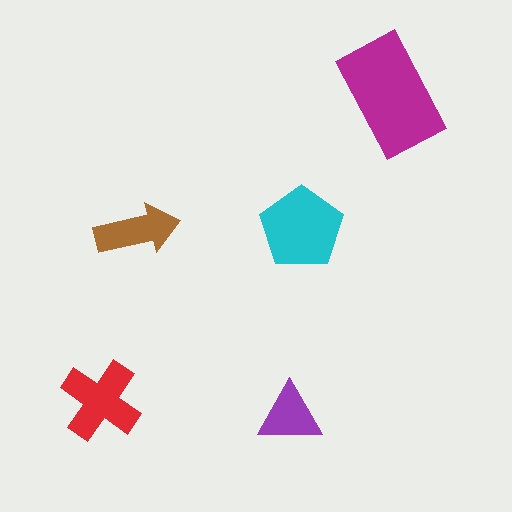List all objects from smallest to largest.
The purple triangle, the brown arrow, the red cross, the cyan pentagon, the magenta rectangle.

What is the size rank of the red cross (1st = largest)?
3rd.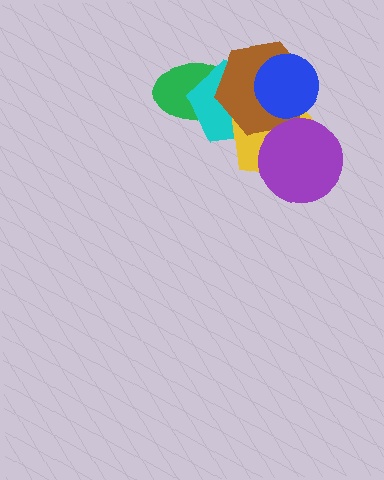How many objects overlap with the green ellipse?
2 objects overlap with the green ellipse.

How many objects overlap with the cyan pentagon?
4 objects overlap with the cyan pentagon.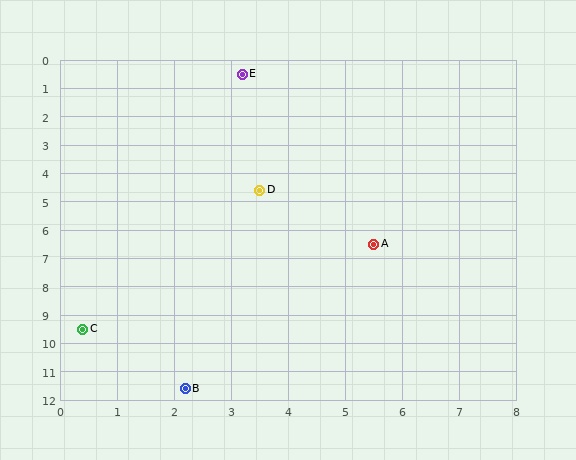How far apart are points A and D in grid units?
Points A and D are about 2.8 grid units apart.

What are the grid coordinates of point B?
Point B is at approximately (2.2, 11.6).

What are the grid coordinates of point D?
Point D is at approximately (3.5, 4.6).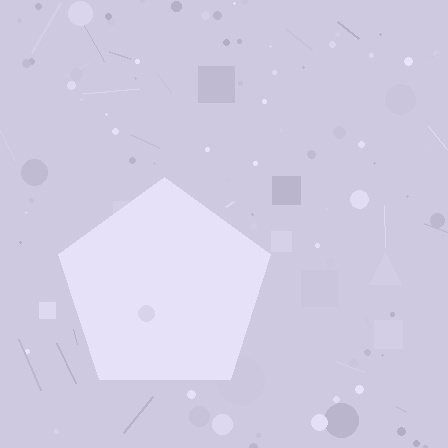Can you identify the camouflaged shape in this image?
The camouflaged shape is a pentagon.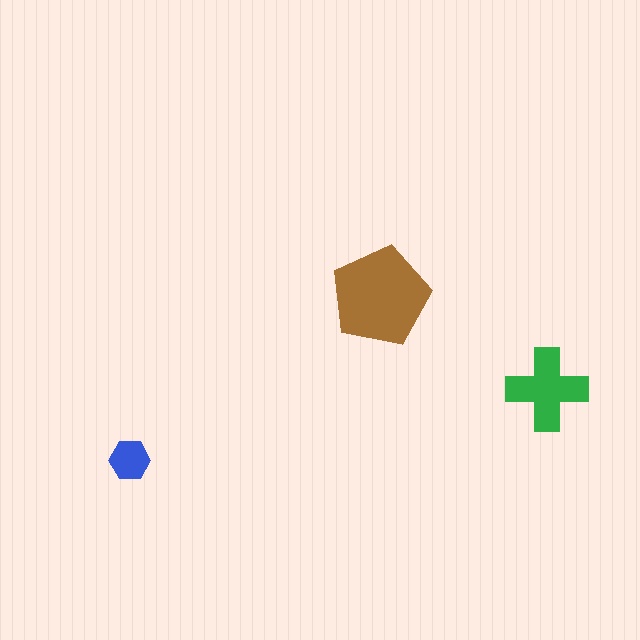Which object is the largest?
The brown pentagon.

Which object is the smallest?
The blue hexagon.